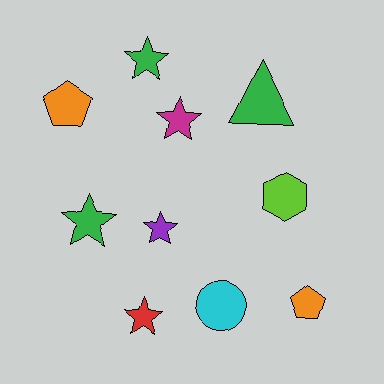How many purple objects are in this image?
There is 1 purple object.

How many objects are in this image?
There are 10 objects.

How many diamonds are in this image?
There are no diamonds.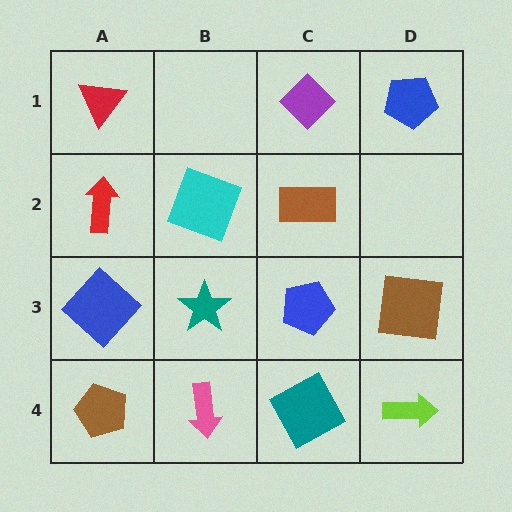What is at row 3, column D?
A brown square.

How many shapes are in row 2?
3 shapes.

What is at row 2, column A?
A red arrow.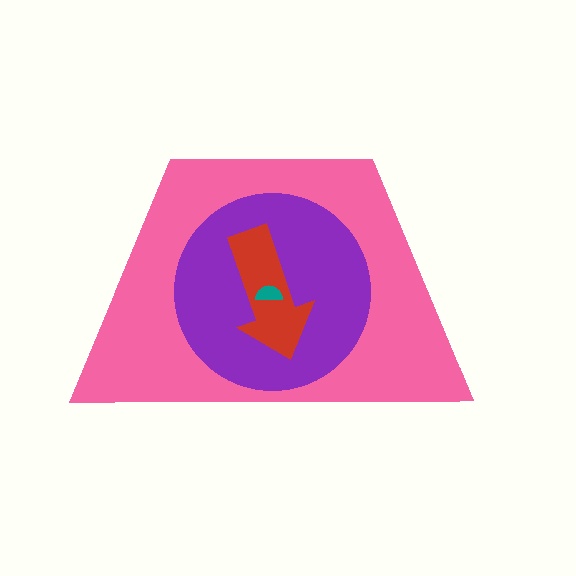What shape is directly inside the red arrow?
The teal semicircle.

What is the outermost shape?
The pink trapezoid.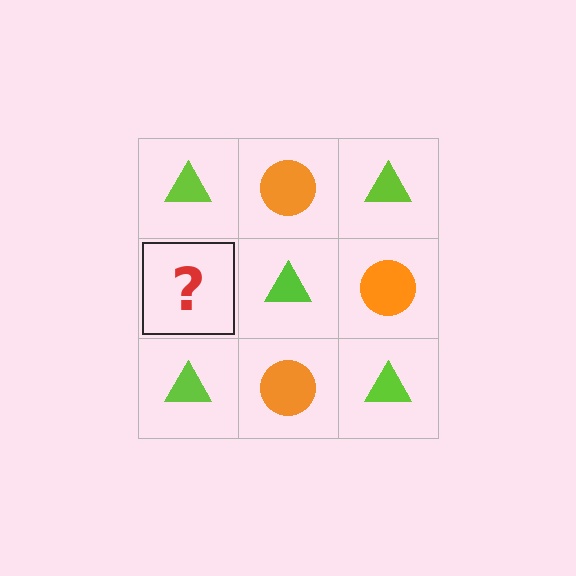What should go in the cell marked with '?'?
The missing cell should contain an orange circle.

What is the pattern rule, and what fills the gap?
The rule is that it alternates lime triangle and orange circle in a checkerboard pattern. The gap should be filled with an orange circle.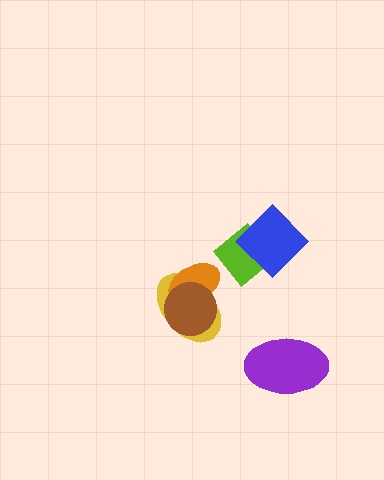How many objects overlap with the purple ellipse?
0 objects overlap with the purple ellipse.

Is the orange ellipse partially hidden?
Yes, it is partially covered by another shape.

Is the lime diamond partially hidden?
Yes, it is partially covered by another shape.